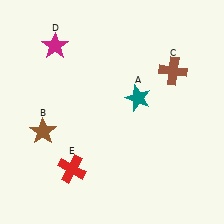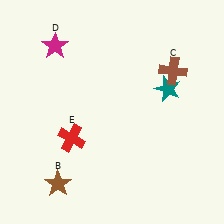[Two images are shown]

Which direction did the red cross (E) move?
The red cross (E) moved up.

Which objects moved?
The objects that moved are: the teal star (A), the brown star (B), the red cross (E).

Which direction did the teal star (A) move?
The teal star (A) moved right.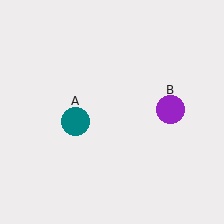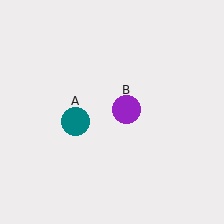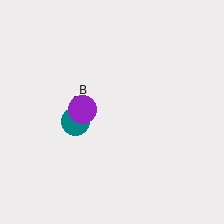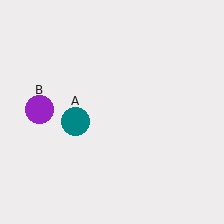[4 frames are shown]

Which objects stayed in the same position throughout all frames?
Teal circle (object A) remained stationary.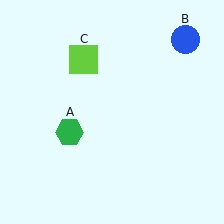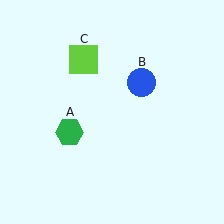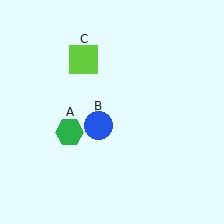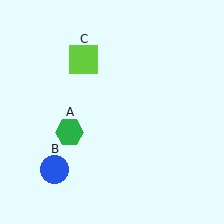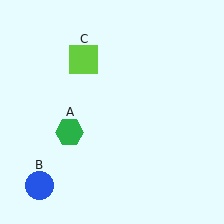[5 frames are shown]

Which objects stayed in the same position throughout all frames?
Green hexagon (object A) and lime square (object C) remained stationary.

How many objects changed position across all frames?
1 object changed position: blue circle (object B).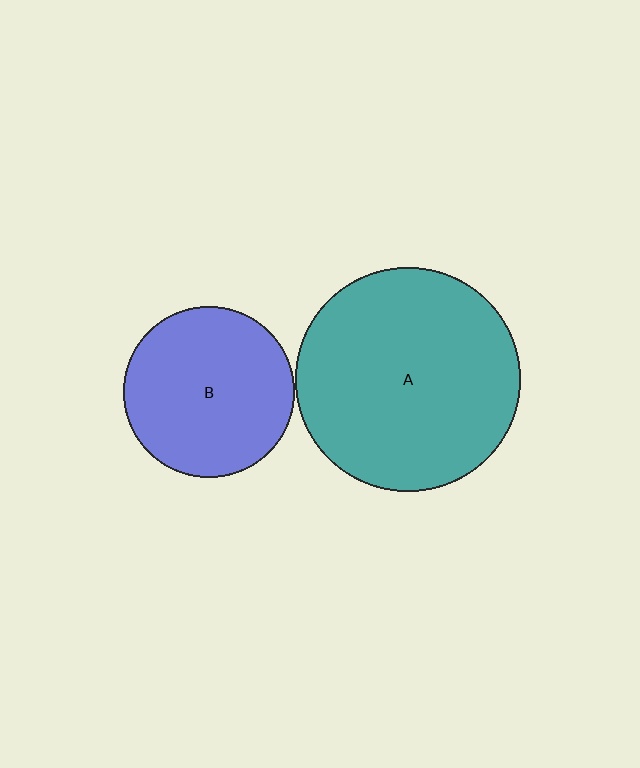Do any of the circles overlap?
No, none of the circles overlap.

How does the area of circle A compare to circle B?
Approximately 1.7 times.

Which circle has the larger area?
Circle A (teal).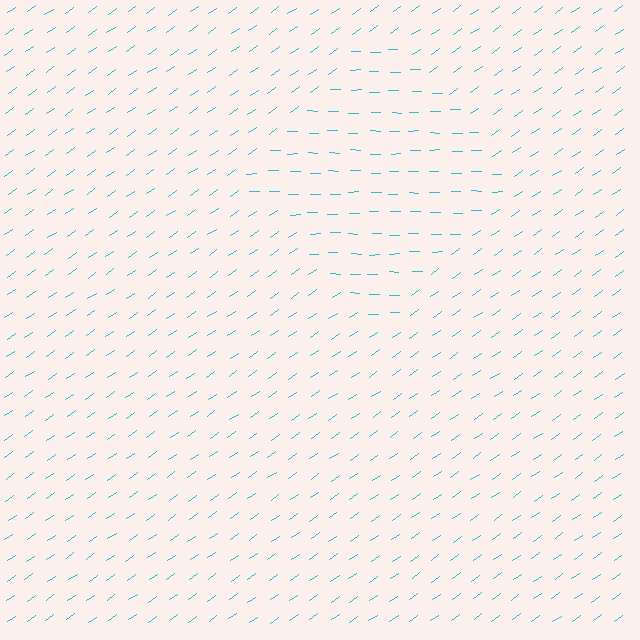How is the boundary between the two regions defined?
The boundary is defined purely by a change in line orientation (approximately 35 degrees difference). All lines are the same color and thickness.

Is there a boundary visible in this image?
Yes, there is a texture boundary formed by a change in line orientation.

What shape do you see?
I see a diamond.